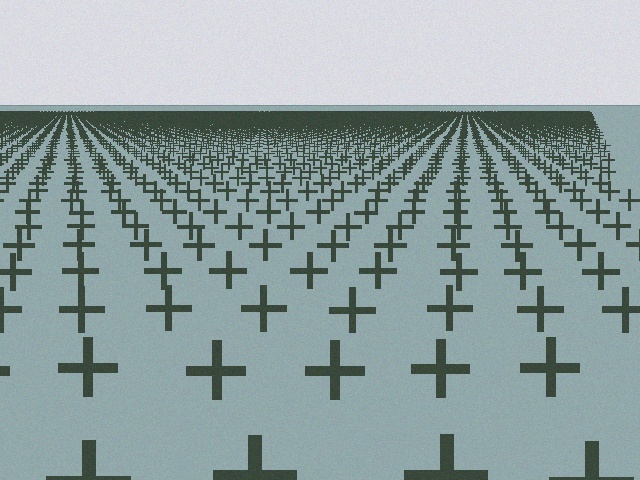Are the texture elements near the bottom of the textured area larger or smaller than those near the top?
Larger. Near the bottom, elements are closer to the viewer and appear at a bigger on-screen size.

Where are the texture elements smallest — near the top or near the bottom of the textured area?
Near the top.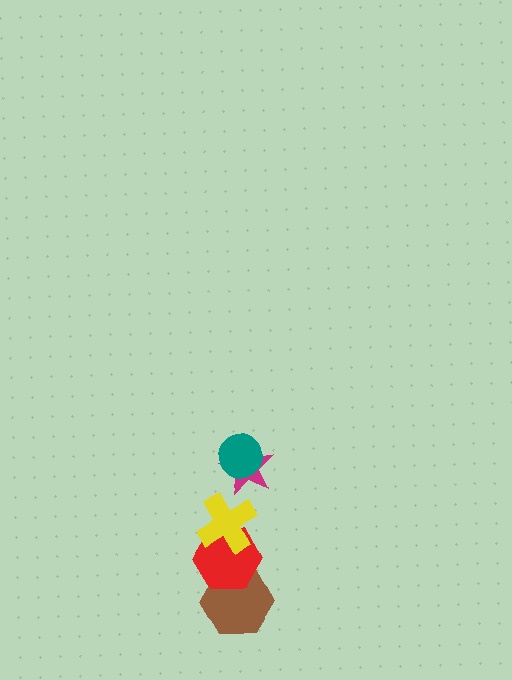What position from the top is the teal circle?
The teal circle is 1st from the top.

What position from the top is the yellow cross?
The yellow cross is 3rd from the top.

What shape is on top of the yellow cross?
The magenta star is on top of the yellow cross.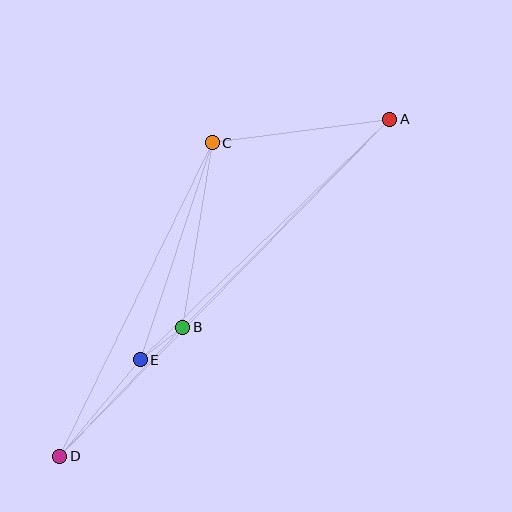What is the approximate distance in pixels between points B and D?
The distance between B and D is approximately 178 pixels.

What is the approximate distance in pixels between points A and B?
The distance between A and B is approximately 293 pixels.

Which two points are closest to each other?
Points B and E are closest to each other.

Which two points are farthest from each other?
Points A and D are farthest from each other.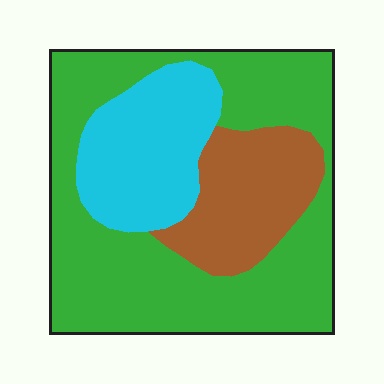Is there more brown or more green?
Green.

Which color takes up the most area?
Green, at roughly 60%.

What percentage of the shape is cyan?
Cyan takes up less than a quarter of the shape.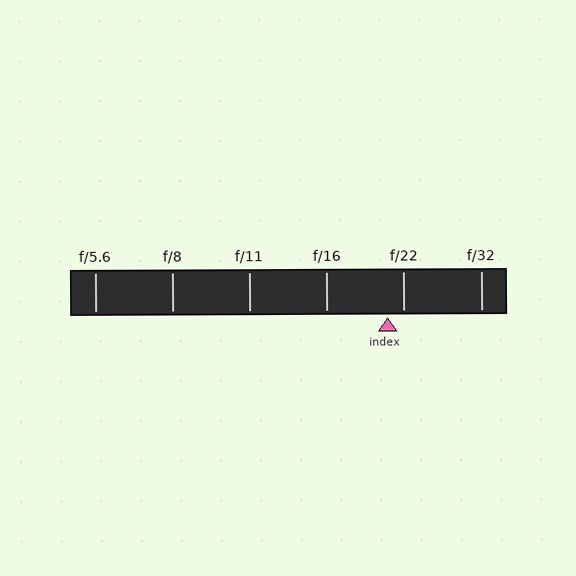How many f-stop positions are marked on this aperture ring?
There are 6 f-stop positions marked.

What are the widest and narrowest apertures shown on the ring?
The widest aperture shown is f/5.6 and the narrowest is f/32.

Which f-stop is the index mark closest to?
The index mark is closest to f/22.